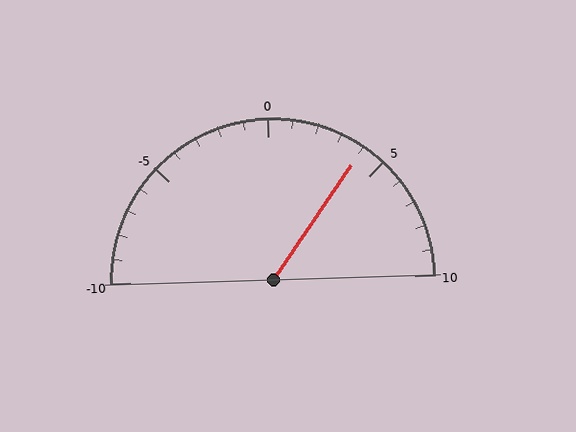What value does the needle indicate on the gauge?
The needle indicates approximately 4.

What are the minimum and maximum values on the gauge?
The gauge ranges from -10 to 10.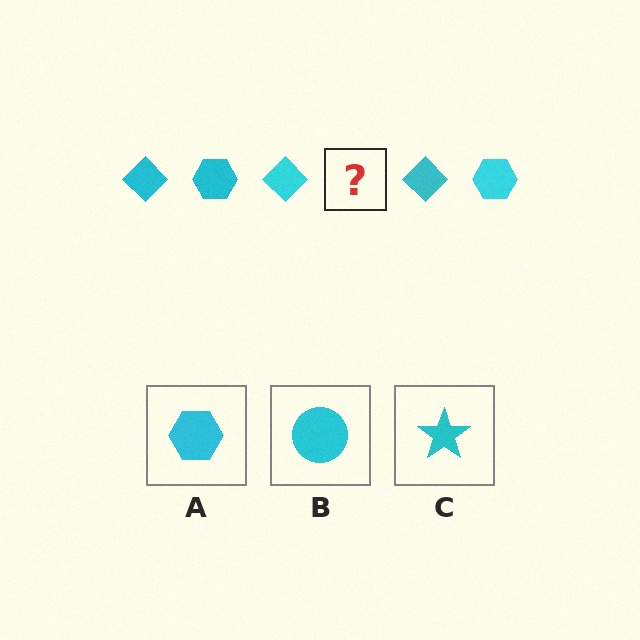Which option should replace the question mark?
Option A.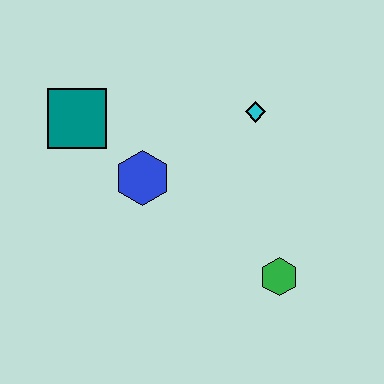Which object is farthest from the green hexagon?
The teal square is farthest from the green hexagon.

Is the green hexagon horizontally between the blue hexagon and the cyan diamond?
No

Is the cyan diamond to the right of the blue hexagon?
Yes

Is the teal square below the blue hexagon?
No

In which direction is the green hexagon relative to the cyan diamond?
The green hexagon is below the cyan diamond.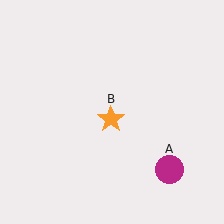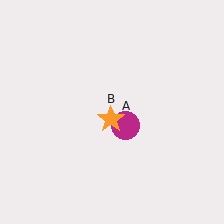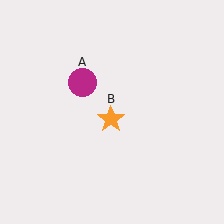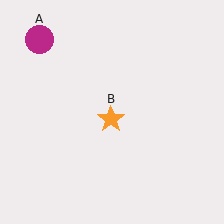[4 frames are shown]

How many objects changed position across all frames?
1 object changed position: magenta circle (object A).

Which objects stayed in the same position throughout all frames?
Orange star (object B) remained stationary.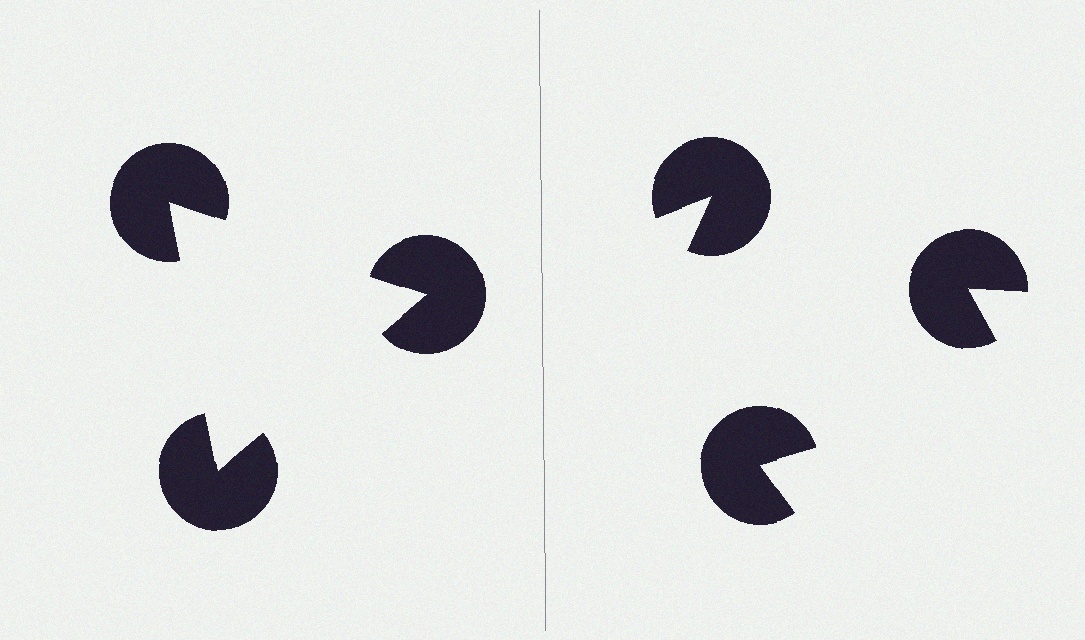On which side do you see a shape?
An illusory triangle appears on the left side. On the right side the wedge cuts are rotated, so no coherent shape forms.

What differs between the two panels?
The pac-man discs are positioned identically on both sides; only the wedge orientations differ. On the left they align to a triangle; on the right they are misaligned.